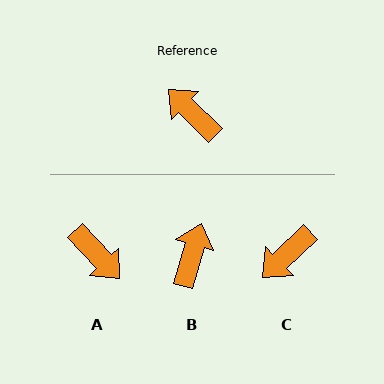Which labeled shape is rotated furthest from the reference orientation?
A, about 177 degrees away.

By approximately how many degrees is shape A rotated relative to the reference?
Approximately 177 degrees counter-clockwise.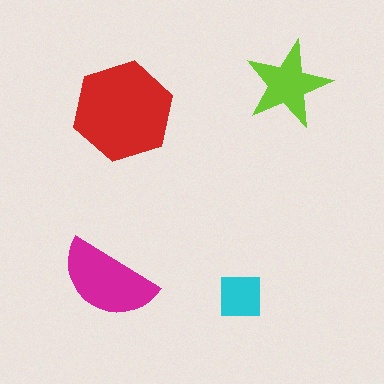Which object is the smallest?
The cyan square.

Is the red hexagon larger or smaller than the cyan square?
Larger.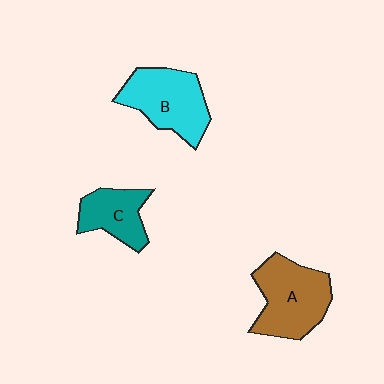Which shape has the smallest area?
Shape C (teal).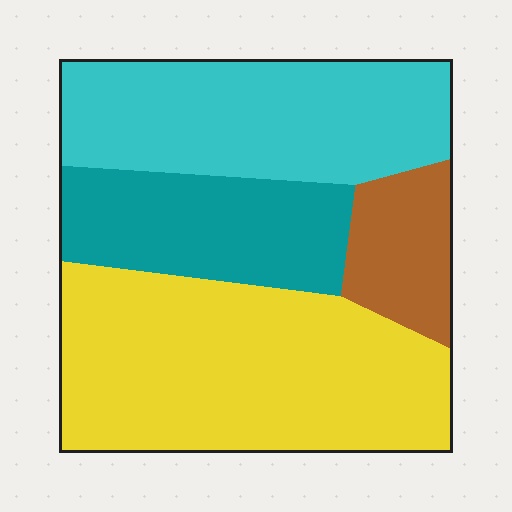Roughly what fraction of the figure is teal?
Teal covers about 20% of the figure.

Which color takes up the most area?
Yellow, at roughly 40%.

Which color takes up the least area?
Brown, at roughly 10%.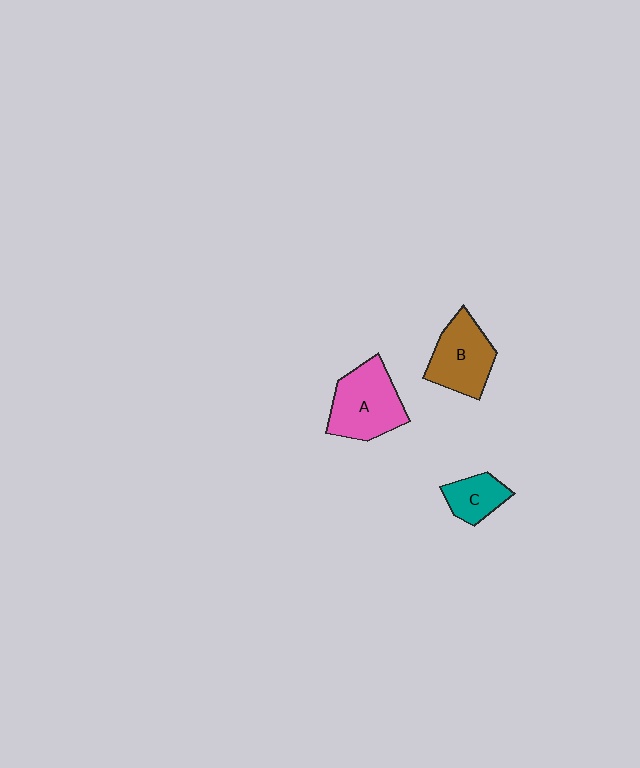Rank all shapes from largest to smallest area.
From largest to smallest: A (pink), B (brown), C (teal).